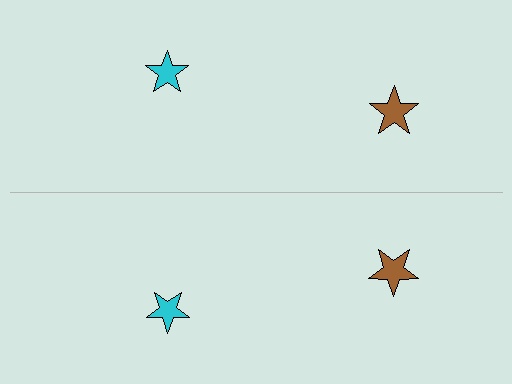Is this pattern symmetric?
Yes, this pattern has bilateral (reflection) symmetry.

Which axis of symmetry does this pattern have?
The pattern has a horizontal axis of symmetry running through the center of the image.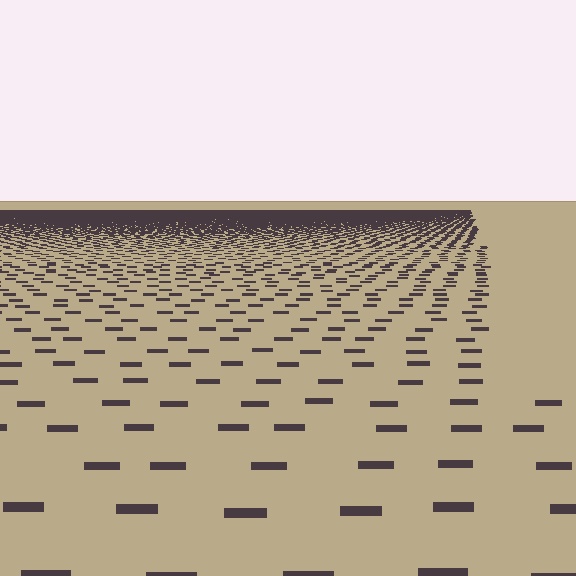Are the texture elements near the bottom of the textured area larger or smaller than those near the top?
Larger. Near the bottom, elements are closer to the viewer and appear at a bigger on-screen size.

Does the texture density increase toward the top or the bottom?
Density increases toward the top.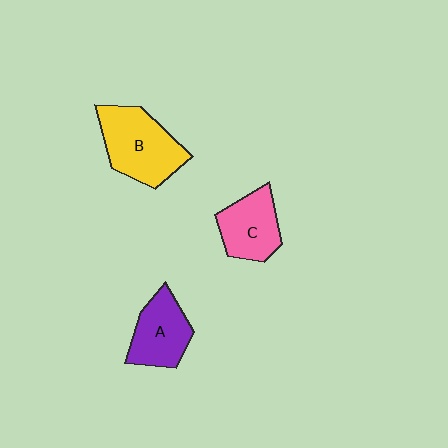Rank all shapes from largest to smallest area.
From largest to smallest: B (yellow), A (purple), C (pink).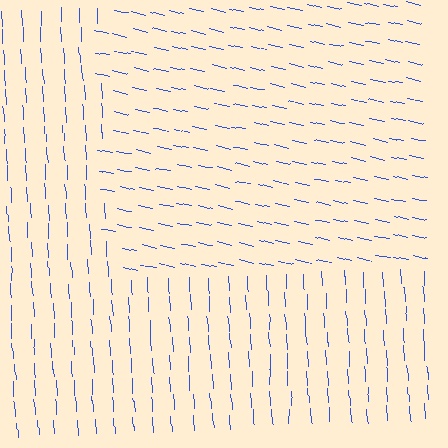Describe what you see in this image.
The image is filled with small blue line segments. A rectangle region in the image has lines oriented differently from the surrounding lines, creating a visible texture boundary.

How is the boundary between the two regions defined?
The boundary is defined purely by a change in line orientation (approximately 75 degrees difference). All lines are the same color and thickness.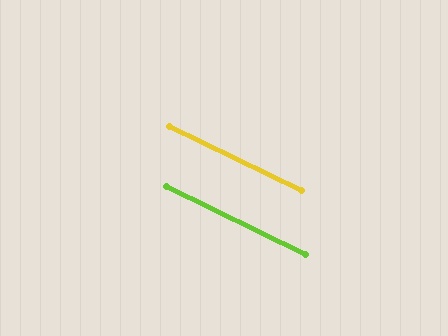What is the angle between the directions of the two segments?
Approximately 0 degrees.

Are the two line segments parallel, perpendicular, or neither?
Parallel — their directions differ by only 0.3°.